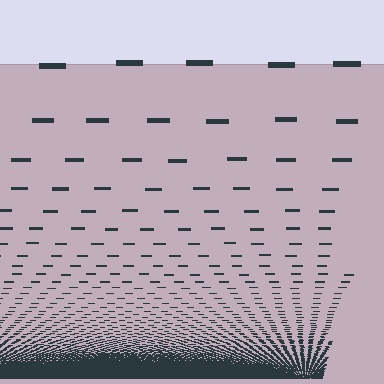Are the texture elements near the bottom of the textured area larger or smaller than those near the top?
Smaller. The gradient is inverted — elements near the bottom are smaller and denser.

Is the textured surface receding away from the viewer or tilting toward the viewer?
The surface appears to tilt toward the viewer. Texture elements get larger and sparser toward the top.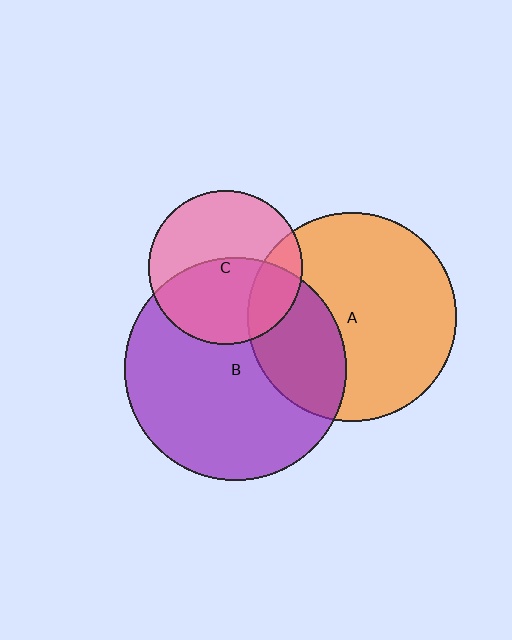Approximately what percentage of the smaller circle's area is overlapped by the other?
Approximately 20%.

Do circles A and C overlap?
Yes.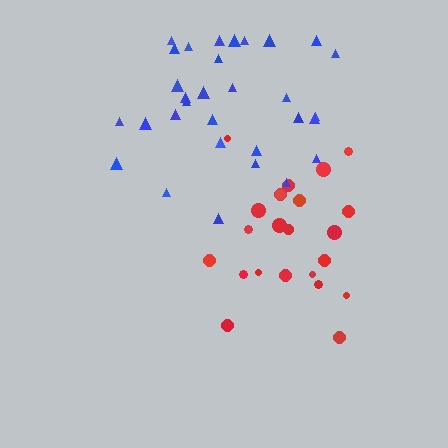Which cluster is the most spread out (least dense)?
Blue.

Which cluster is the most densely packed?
Red.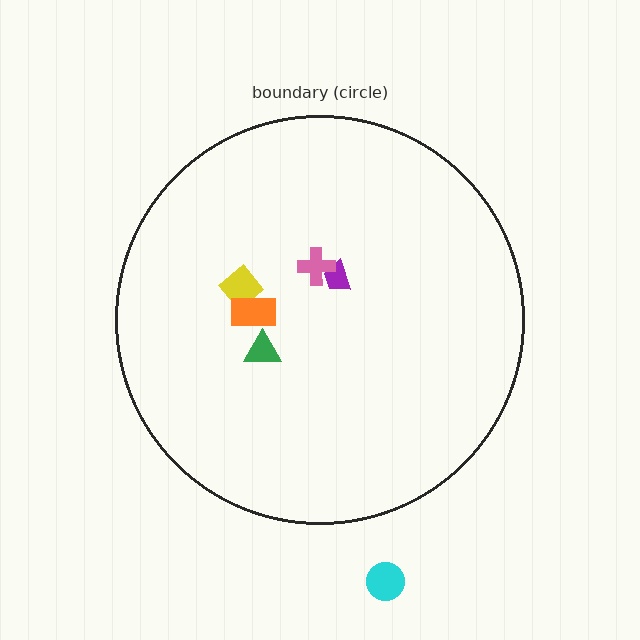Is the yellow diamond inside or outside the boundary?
Inside.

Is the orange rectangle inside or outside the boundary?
Inside.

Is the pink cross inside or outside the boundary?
Inside.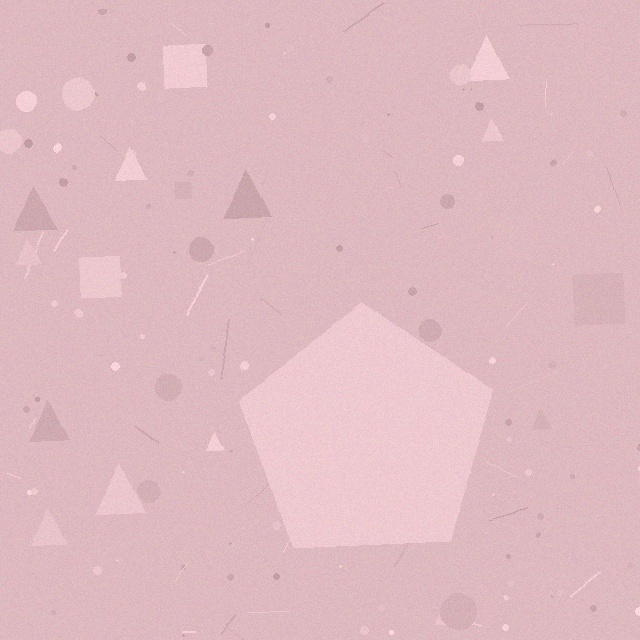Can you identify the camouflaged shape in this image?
The camouflaged shape is a pentagon.